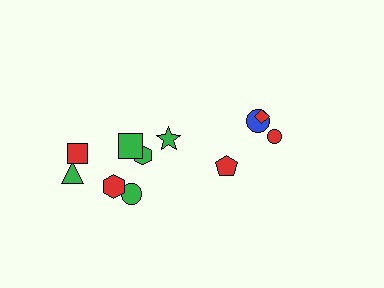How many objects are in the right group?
There are 4 objects.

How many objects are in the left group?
There are 7 objects.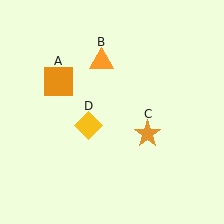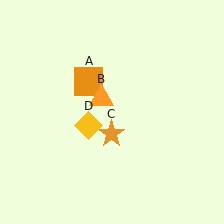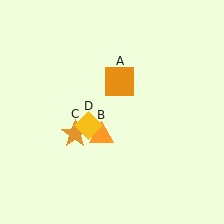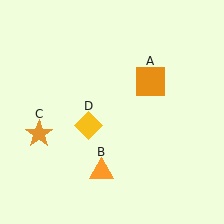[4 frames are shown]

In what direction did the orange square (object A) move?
The orange square (object A) moved right.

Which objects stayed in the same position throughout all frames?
Yellow diamond (object D) remained stationary.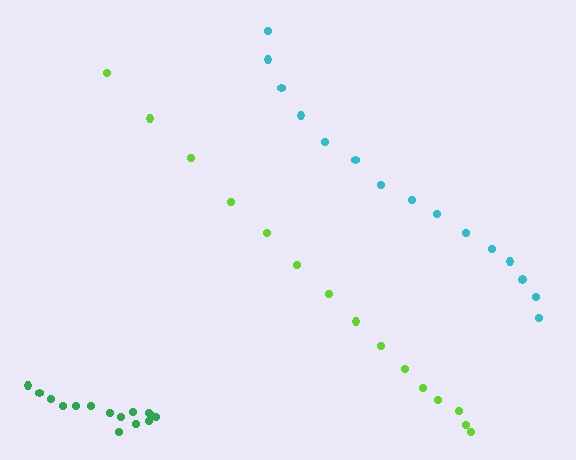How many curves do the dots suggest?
There are 3 distinct paths.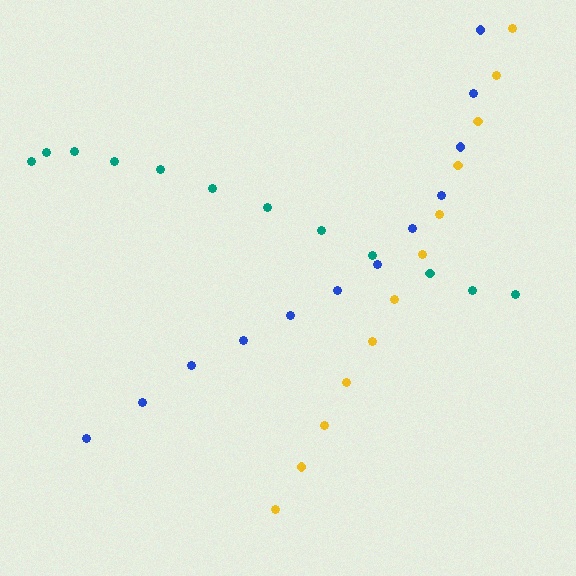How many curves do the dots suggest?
There are 3 distinct paths.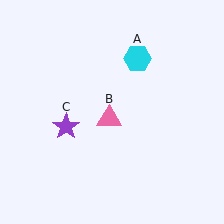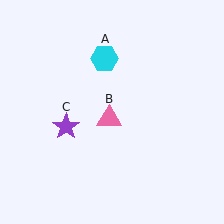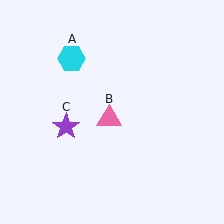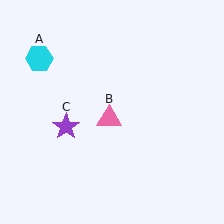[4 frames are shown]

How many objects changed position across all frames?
1 object changed position: cyan hexagon (object A).